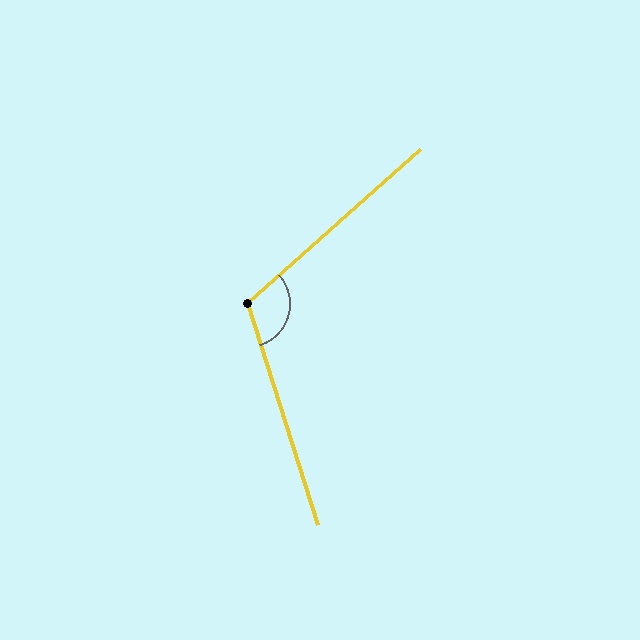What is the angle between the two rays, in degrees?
Approximately 114 degrees.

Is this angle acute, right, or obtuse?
It is obtuse.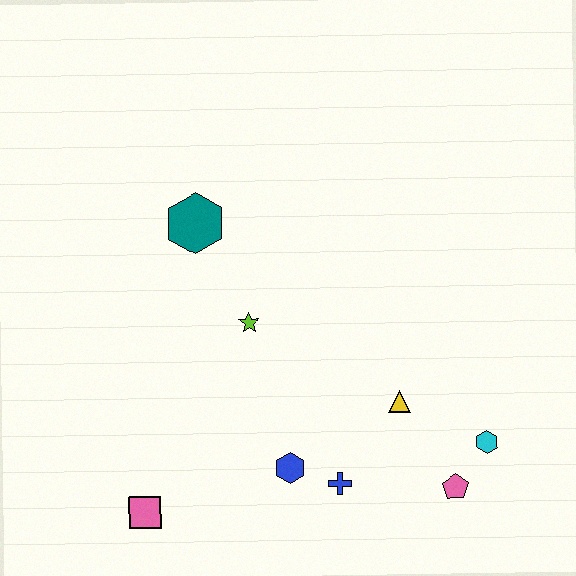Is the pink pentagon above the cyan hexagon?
No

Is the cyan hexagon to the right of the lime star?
Yes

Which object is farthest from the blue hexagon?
The teal hexagon is farthest from the blue hexagon.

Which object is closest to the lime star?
The teal hexagon is closest to the lime star.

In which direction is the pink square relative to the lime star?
The pink square is below the lime star.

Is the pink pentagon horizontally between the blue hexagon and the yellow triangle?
No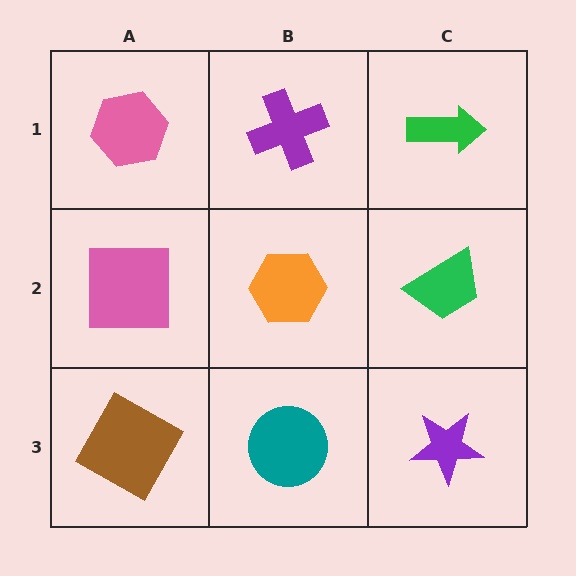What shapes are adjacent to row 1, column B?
An orange hexagon (row 2, column B), a pink hexagon (row 1, column A), a green arrow (row 1, column C).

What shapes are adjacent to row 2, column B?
A purple cross (row 1, column B), a teal circle (row 3, column B), a pink square (row 2, column A), a green trapezoid (row 2, column C).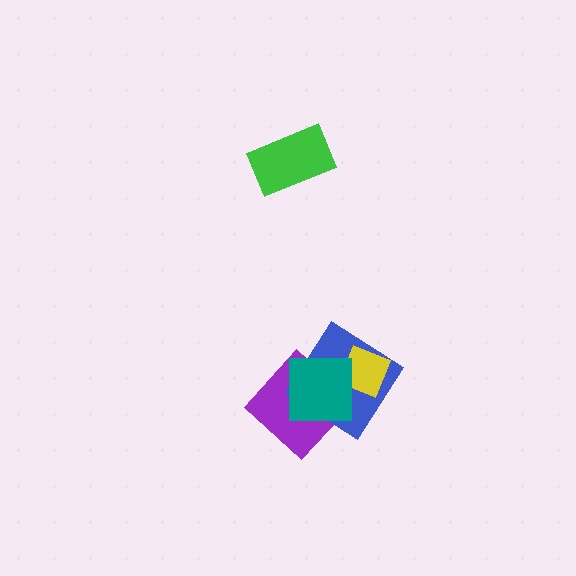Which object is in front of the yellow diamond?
The teal square is in front of the yellow diamond.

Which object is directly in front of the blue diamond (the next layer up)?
The yellow diamond is directly in front of the blue diamond.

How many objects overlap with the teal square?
3 objects overlap with the teal square.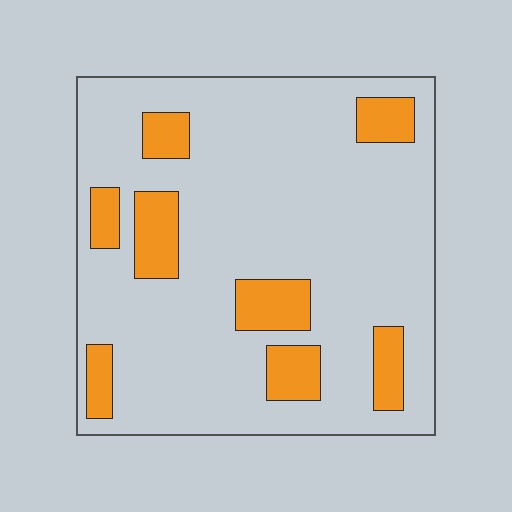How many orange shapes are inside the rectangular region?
8.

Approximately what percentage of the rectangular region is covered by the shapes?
Approximately 15%.